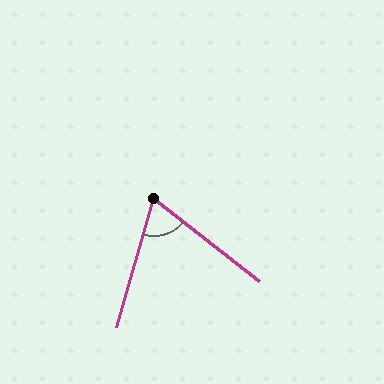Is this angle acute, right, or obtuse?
It is acute.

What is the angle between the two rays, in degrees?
Approximately 68 degrees.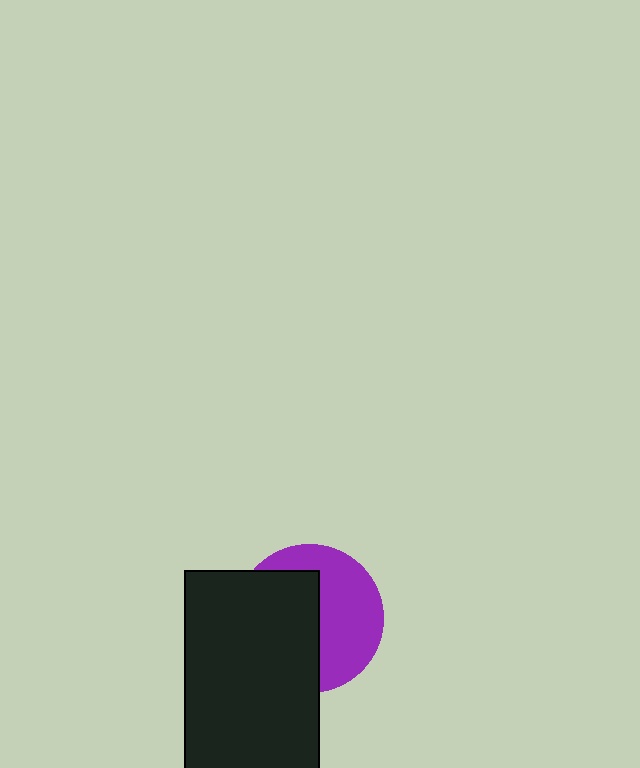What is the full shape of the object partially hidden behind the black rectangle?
The partially hidden object is a purple circle.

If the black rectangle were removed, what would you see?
You would see the complete purple circle.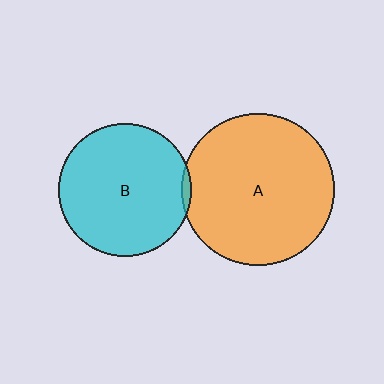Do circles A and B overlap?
Yes.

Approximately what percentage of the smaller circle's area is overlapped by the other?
Approximately 5%.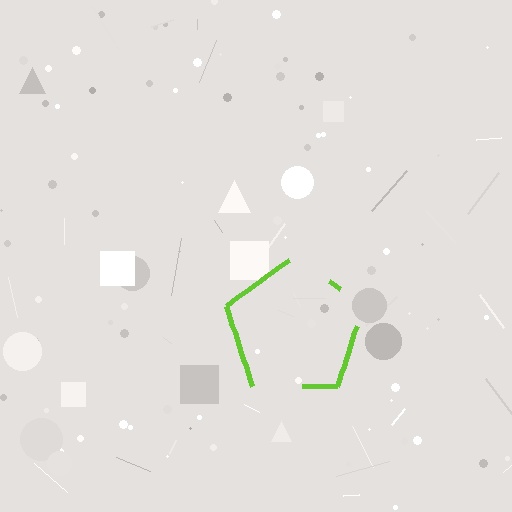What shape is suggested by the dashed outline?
The dashed outline suggests a pentagon.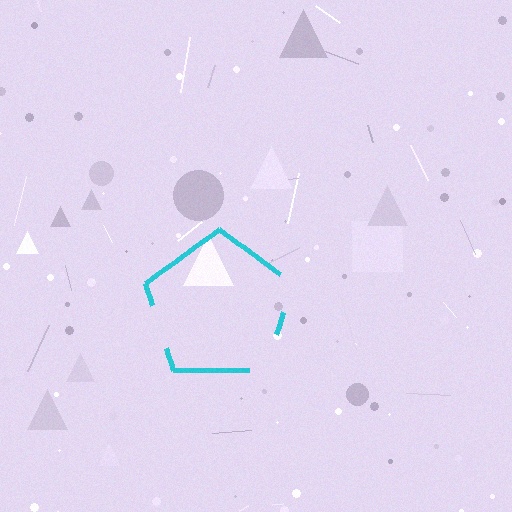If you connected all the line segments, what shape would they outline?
They would outline a pentagon.